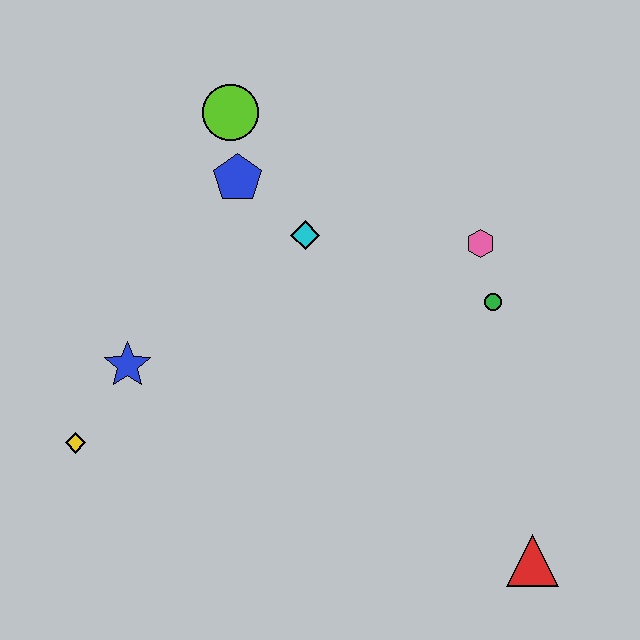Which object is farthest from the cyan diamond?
The red triangle is farthest from the cyan diamond.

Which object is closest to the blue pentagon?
The lime circle is closest to the blue pentagon.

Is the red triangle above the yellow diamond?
No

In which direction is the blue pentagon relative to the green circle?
The blue pentagon is to the left of the green circle.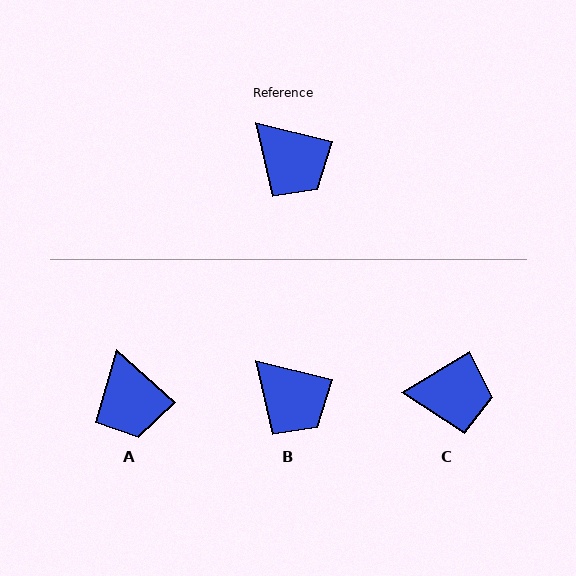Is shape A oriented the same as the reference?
No, it is off by about 28 degrees.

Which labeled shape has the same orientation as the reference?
B.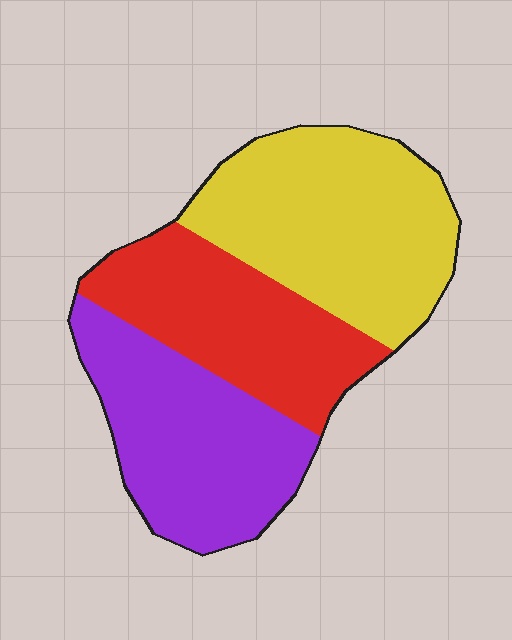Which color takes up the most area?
Yellow, at roughly 40%.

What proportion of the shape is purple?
Purple covers about 30% of the shape.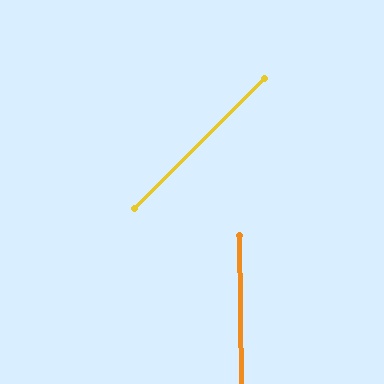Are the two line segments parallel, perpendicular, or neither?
Neither parallel nor perpendicular — they differ by about 46°.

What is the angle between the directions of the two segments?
Approximately 46 degrees.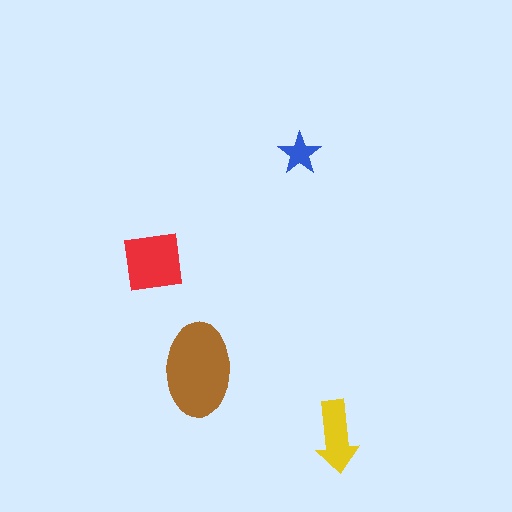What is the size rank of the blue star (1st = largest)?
4th.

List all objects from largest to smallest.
The brown ellipse, the red square, the yellow arrow, the blue star.